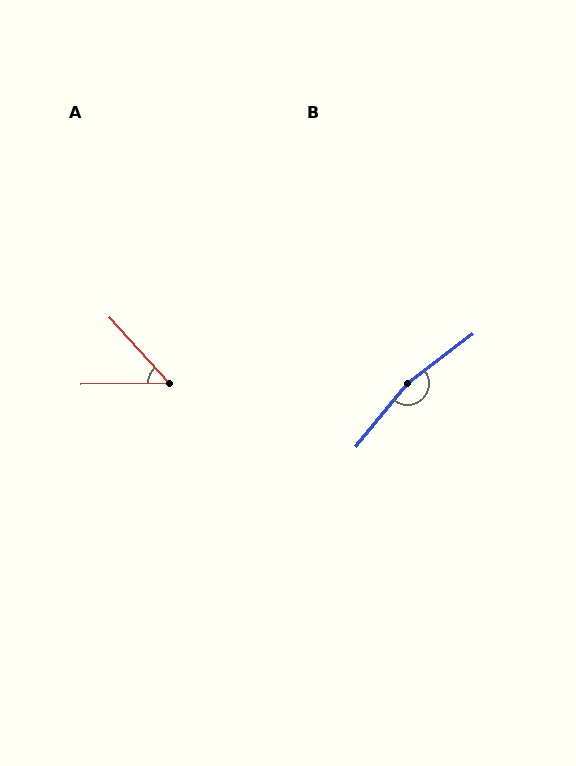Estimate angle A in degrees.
Approximately 49 degrees.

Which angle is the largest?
B, at approximately 166 degrees.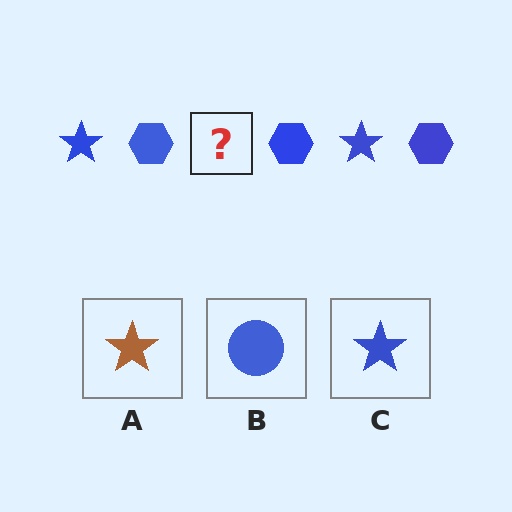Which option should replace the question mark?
Option C.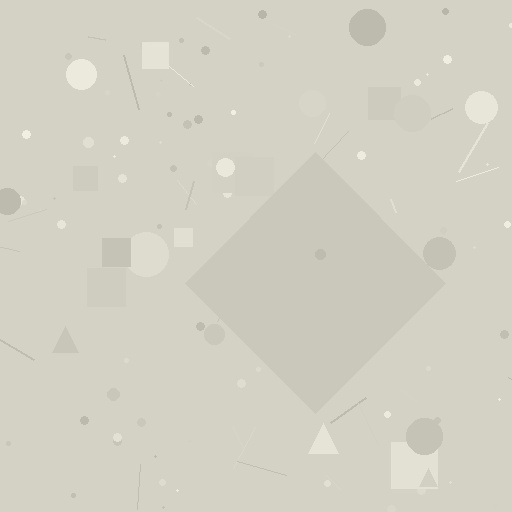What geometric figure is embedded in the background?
A diamond is embedded in the background.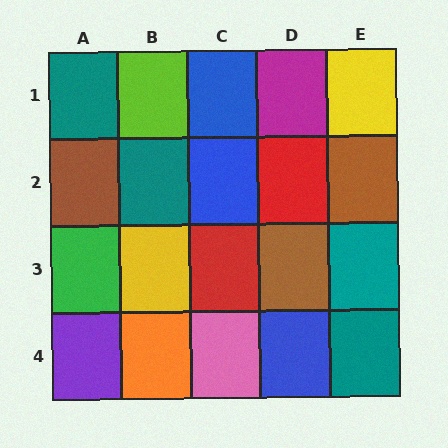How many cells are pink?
1 cell is pink.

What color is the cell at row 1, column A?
Teal.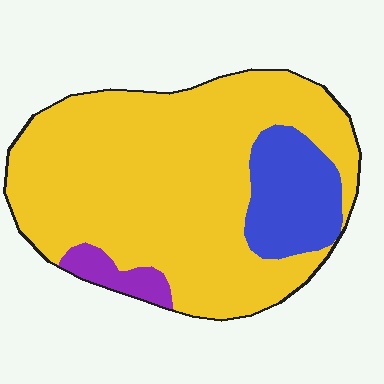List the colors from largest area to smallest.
From largest to smallest: yellow, blue, purple.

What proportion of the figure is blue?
Blue covers 16% of the figure.